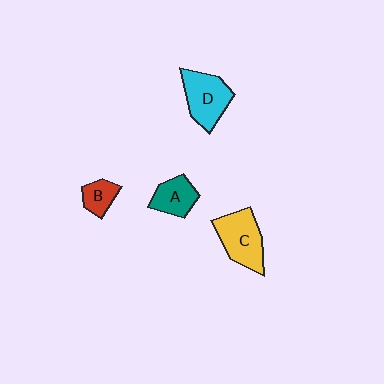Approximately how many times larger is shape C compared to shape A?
Approximately 1.5 times.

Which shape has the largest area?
Shape C (yellow).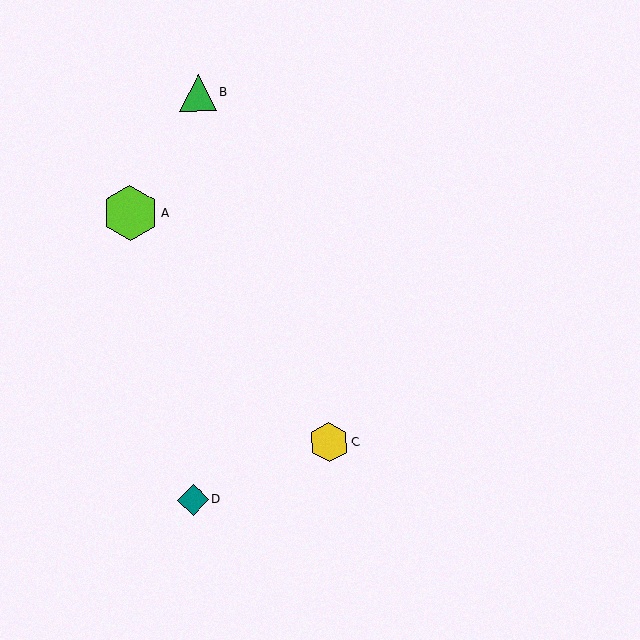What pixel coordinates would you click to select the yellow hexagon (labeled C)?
Click at (329, 442) to select the yellow hexagon C.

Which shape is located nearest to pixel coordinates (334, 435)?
The yellow hexagon (labeled C) at (329, 442) is nearest to that location.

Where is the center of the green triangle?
The center of the green triangle is at (198, 93).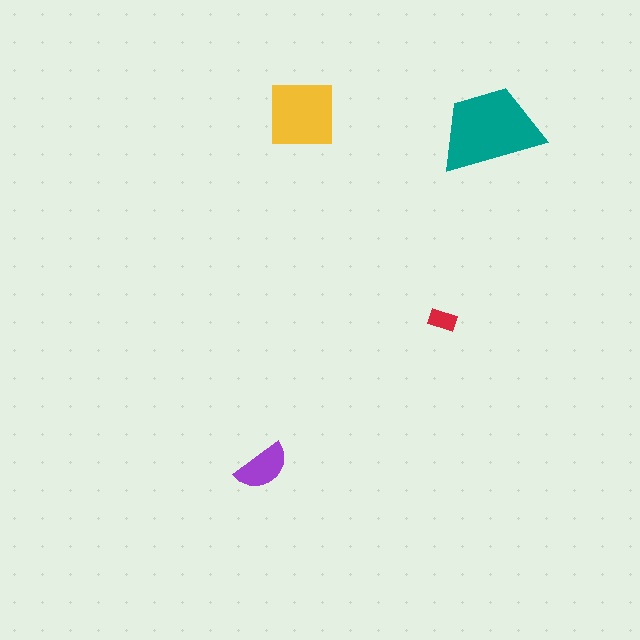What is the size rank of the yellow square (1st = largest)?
2nd.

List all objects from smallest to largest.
The red rectangle, the purple semicircle, the yellow square, the teal trapezoid.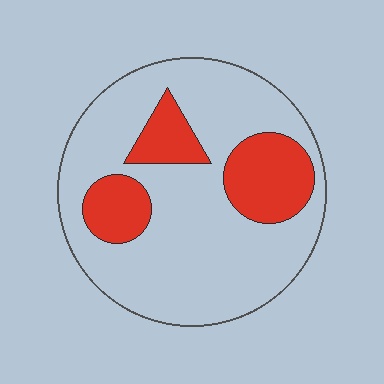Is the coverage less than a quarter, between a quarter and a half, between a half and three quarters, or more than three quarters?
Less than a quarter.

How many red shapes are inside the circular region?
3.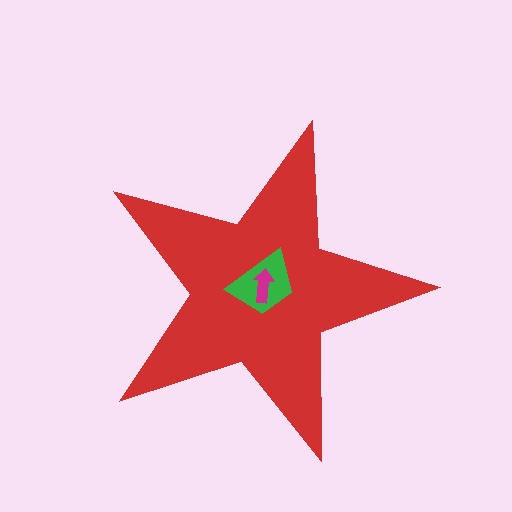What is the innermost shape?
The magenta arrow.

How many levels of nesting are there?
3.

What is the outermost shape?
The red star.